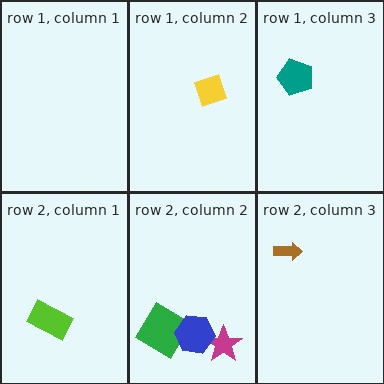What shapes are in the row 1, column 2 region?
The yellow diamond.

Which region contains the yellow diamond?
The row 1, column 2 region.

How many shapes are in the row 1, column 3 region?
1.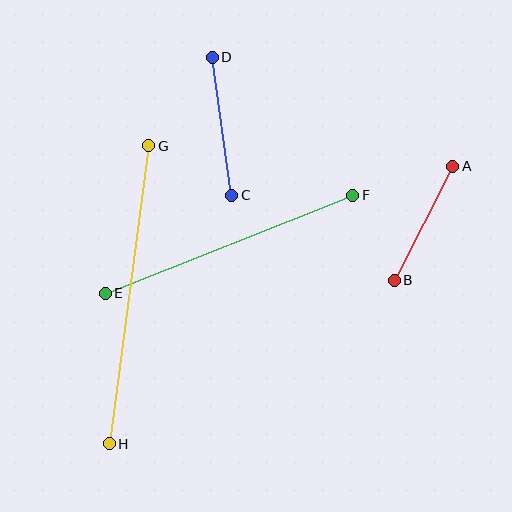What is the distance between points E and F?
The distance is approximately 266 pixels.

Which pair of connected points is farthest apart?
Points G and H are farthest apart.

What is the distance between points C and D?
The distance is approximately 140 pixels.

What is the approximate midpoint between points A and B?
The midpoint is at approximately (423, 223) pixels.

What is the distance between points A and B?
The distance is approximately 128 pixels.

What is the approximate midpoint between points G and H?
The midpoint is at approximately (129, 295) pixels.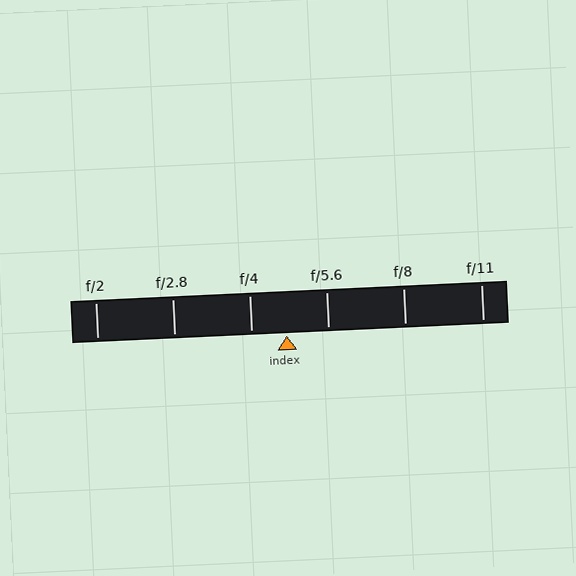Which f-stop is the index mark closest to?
The index mark is closest to f/4.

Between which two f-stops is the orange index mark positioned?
The index mark is between f/4 and f/5.6.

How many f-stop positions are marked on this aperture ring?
There are 6 f-stop positions marked.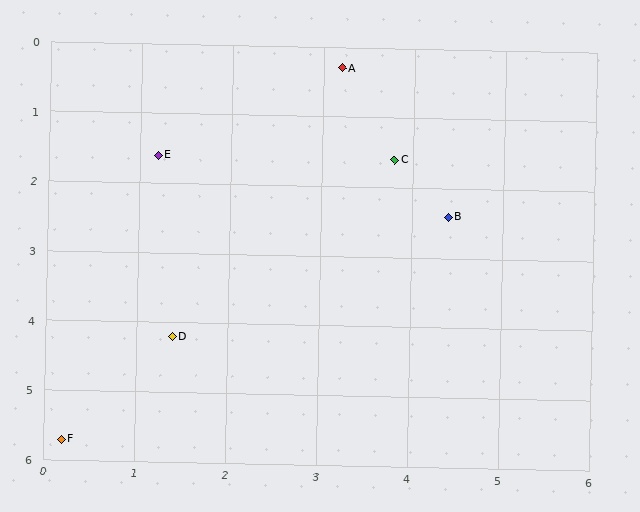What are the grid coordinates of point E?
Point E is at approximately (1.2, 1.6).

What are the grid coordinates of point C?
Point C is at approximately (3.8, 1.6).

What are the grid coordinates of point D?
Point D is at approximately (1.4, 4.2).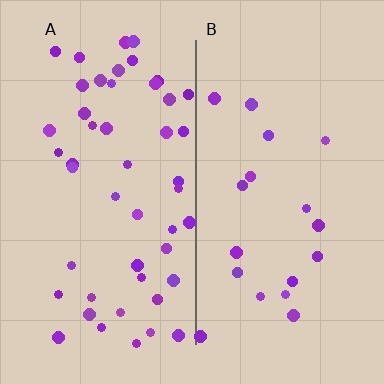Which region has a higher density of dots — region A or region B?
A (the left).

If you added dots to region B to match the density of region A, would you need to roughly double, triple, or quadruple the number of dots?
Approximately triple.